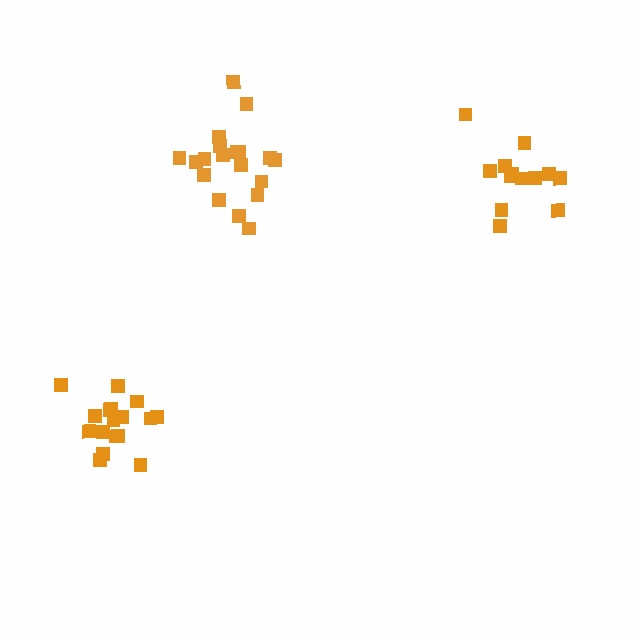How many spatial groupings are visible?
There are 3 spatial groupings.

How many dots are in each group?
Group 1: 17 dots, Group 2: 19 dots, Group 3: 13 dots (49 total).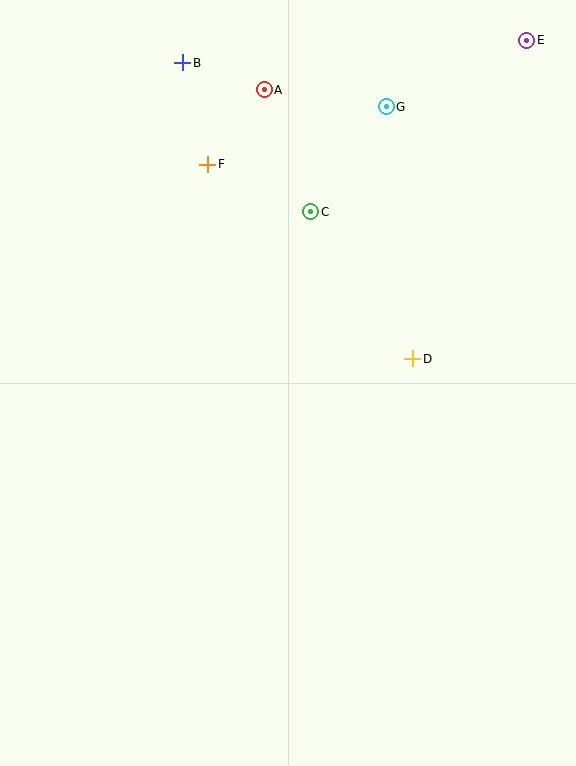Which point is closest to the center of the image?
Point D at (413, 359) is closest to the center.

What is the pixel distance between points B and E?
The distance between B and E is 345 pixels.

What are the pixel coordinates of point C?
Point C is at (311, 212).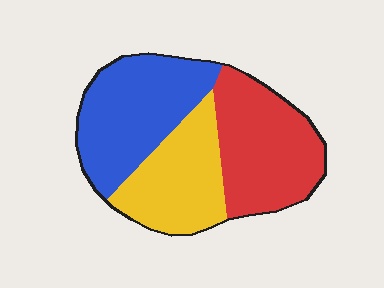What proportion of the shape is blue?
Blue covers about 35% of the shape.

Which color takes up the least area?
Yellow, at roughly 30%.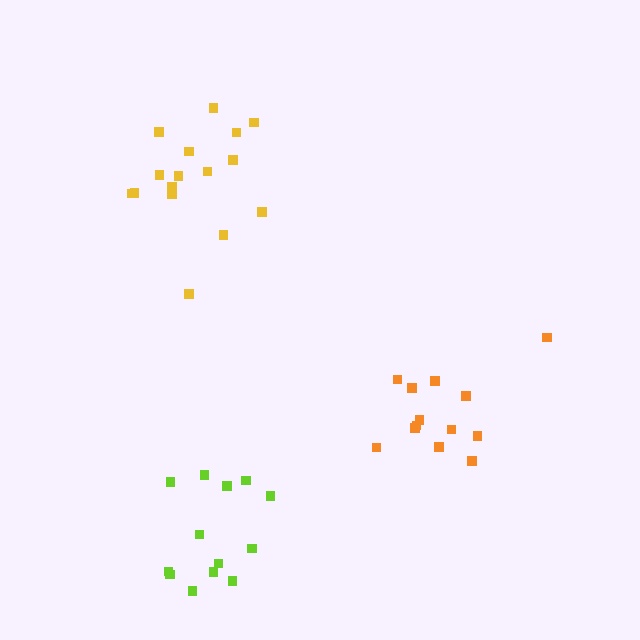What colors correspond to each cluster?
The clusters are colored: orange, yellow, lime.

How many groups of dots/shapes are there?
There are 3 groups.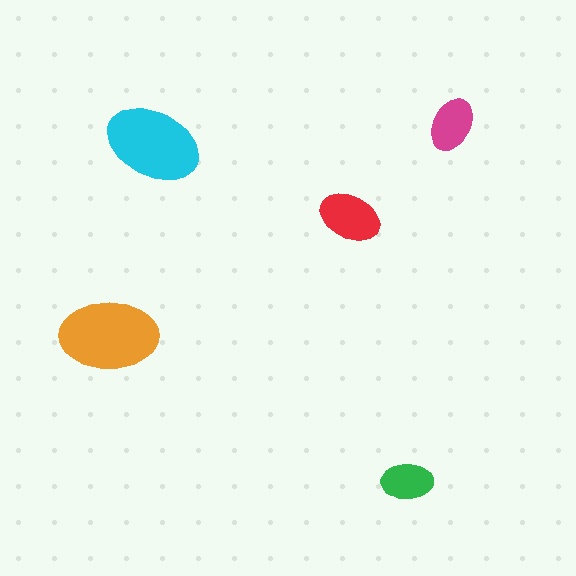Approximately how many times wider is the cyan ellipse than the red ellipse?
About 1.5 times wider.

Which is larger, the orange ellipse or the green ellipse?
The orange one.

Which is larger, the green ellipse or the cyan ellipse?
The cyan one.